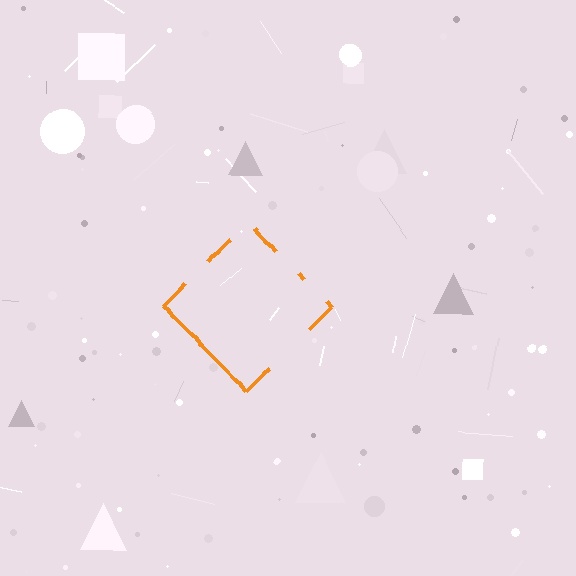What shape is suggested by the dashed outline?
The dashed outline suggests a diamond.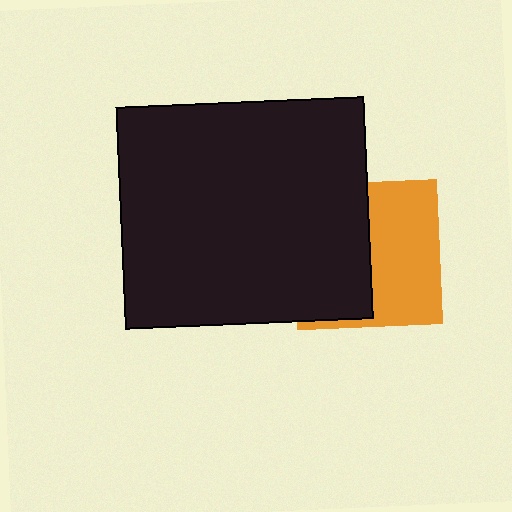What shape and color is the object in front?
The object in front is a black rectangle.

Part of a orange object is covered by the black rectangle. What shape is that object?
It is a square.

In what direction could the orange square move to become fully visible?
The orange square could move right. That would shift it out from behind the black rectangle entirely.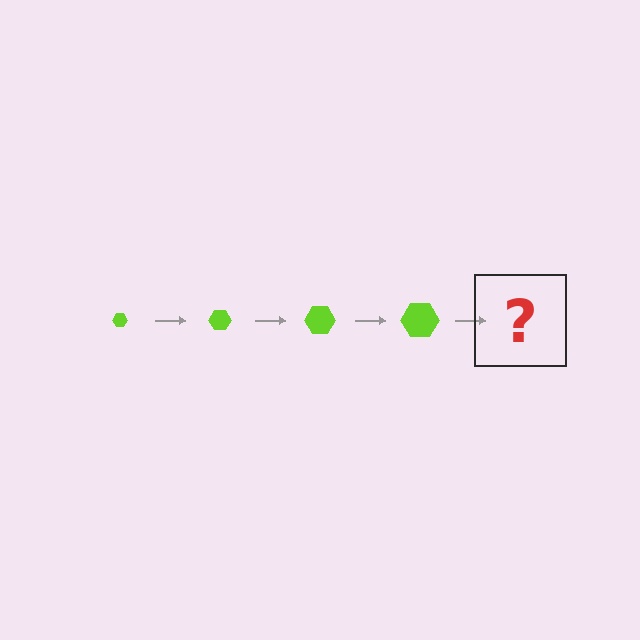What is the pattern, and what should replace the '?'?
The pattern is that the hexagon gets progressively larger each step. The '?' should be a lime hexagon, larger than the previous one.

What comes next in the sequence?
The next element should be a lime hexagon, larger than the previous one.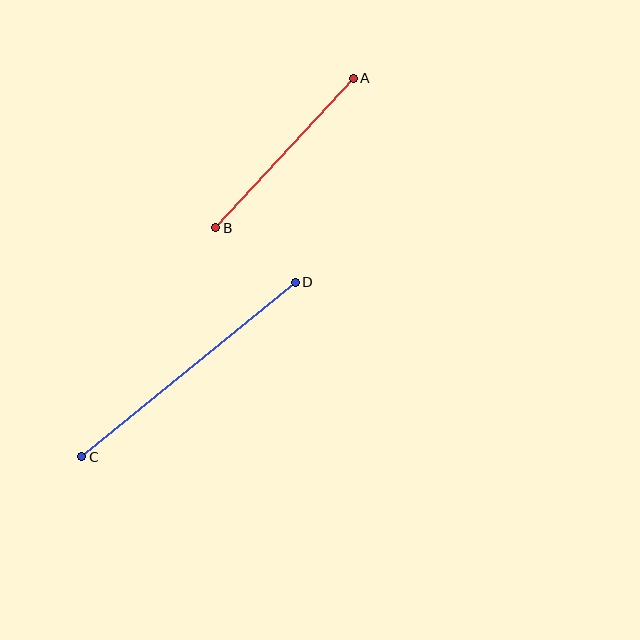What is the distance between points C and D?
The distance is approximately 276 pixels.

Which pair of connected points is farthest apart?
Points C and D are farthest apart.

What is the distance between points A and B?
The distance is approximately 203 pixels.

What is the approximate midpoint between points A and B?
The midpoint is at approximately (285, 153) pixels.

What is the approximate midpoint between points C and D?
The midpoint is at approximately (188, 370) pixels.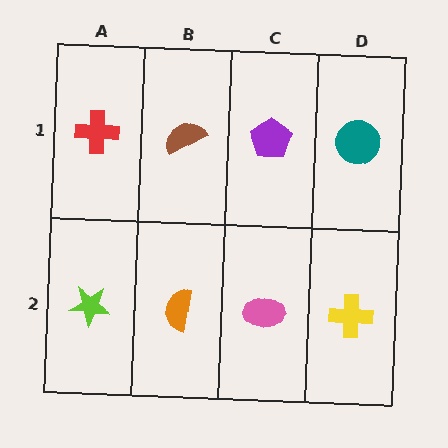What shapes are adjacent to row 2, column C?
A purple pentagon (row 1, column C), an orange semicircle (row 2, column B), a yellow cross (row 2, column D).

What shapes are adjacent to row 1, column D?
A yellow cross (row 2, column D), a purple pentagon (row 1, column C).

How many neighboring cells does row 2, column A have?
2.